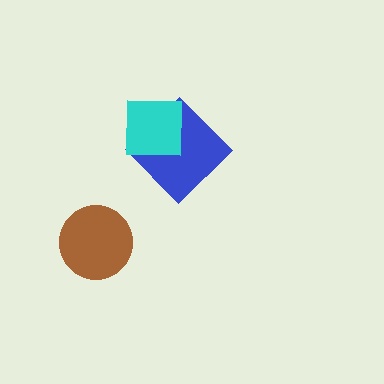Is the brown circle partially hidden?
No, no other shape covers it.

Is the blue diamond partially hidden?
Yes, it is partially covered by another shape.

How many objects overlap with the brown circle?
0 objects overlap with the brown circle.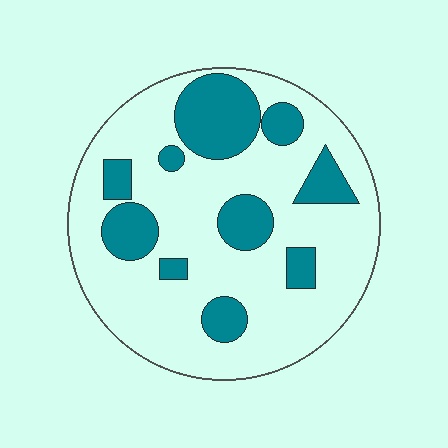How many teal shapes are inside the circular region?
10.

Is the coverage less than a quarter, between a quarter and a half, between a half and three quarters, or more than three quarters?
Between a quarter and a half.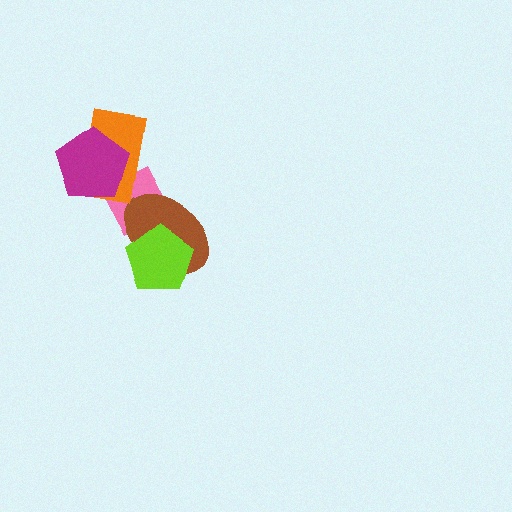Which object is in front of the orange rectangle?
The magenta pentagon is in front of the orange rectangle.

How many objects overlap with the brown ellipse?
2 objects overlap with the brown ellipse.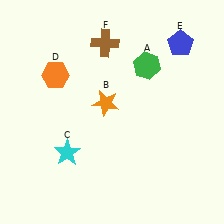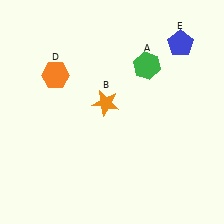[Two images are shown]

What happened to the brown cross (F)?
The brown cross (F) was removed in Image 2. It was in the top-left area of Image 1.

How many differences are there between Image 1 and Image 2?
There are 2 differences between the two images.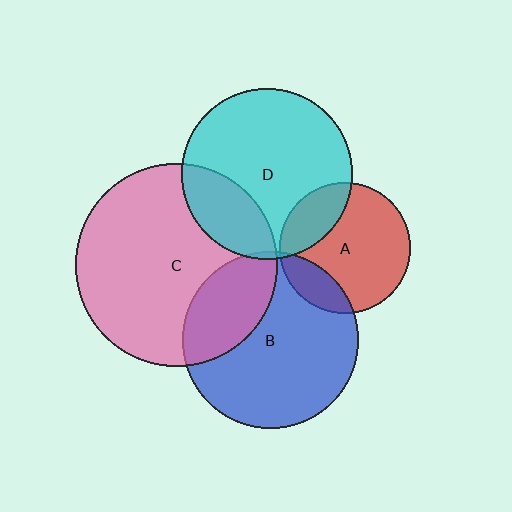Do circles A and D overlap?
Yes.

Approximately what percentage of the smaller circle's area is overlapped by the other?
Approximately 25%.